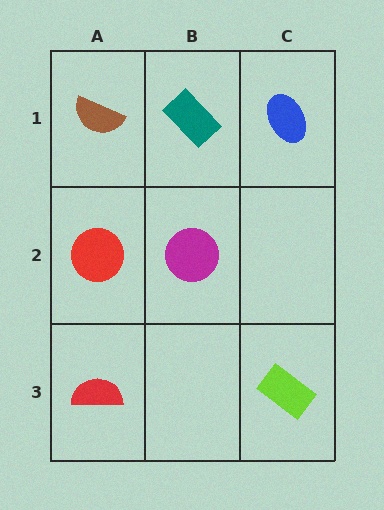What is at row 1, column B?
A teal rectangle.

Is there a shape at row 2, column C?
No, that cell is empty.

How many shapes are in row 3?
2 shapes.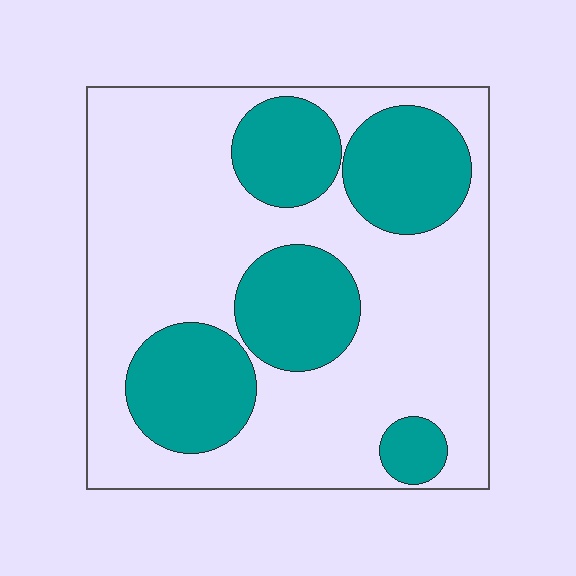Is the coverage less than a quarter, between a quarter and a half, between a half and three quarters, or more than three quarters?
Between a quarter and a half.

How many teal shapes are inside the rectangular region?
5.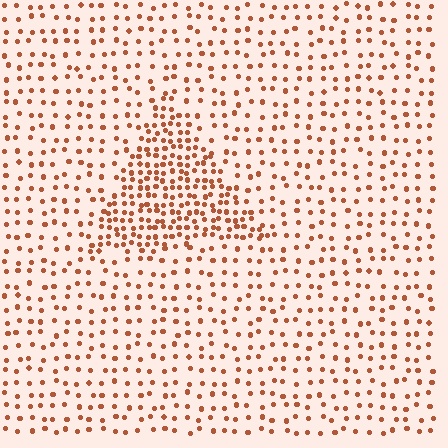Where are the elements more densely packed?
The elements are more densely packed inside the triangle boundary.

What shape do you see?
I see a triangle.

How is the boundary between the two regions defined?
The boundary is defined by a change in element density (approximately 2.3x ratio). All elements are the same color, size, and shape.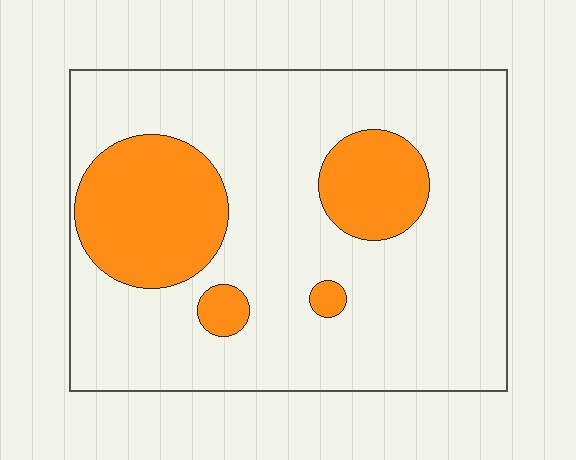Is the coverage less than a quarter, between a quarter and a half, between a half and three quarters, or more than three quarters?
Less than a quarter.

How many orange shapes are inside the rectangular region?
4.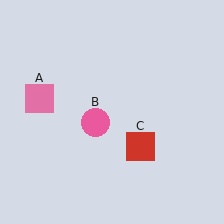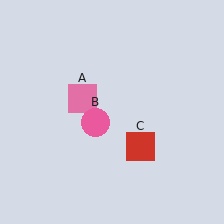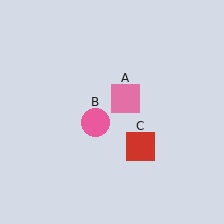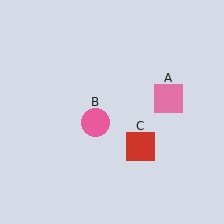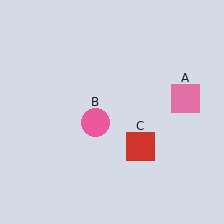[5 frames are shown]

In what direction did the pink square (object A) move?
The pink square (object A) moved right.